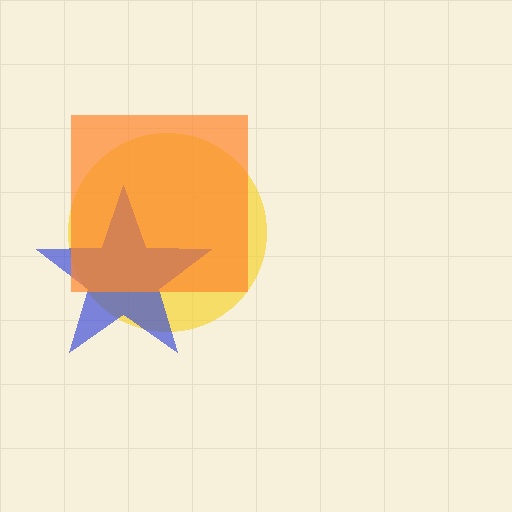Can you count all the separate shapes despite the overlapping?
Yes, there are 3 separate shapes.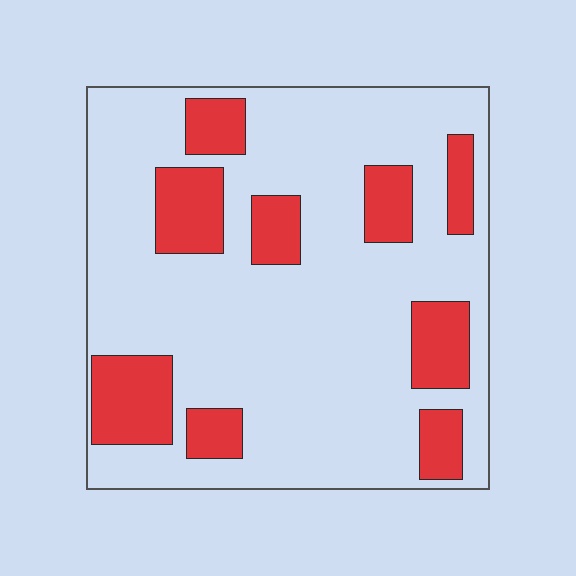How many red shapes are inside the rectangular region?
9.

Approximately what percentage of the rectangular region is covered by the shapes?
Approximately 25%.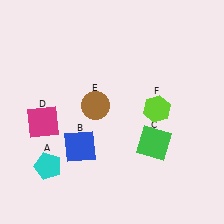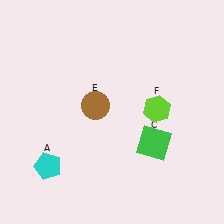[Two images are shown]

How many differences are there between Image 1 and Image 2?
There are 2 differences between the two images.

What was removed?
The blue square (B), the magenta square (D) were removed in Image 2.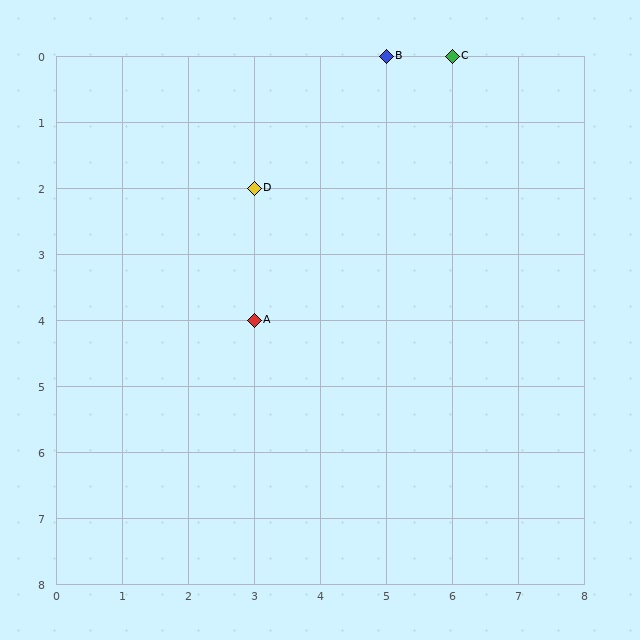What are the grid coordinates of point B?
Point B is at grid coordinates (5, 0).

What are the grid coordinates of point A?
Point A is at grid coordinates (3, 4).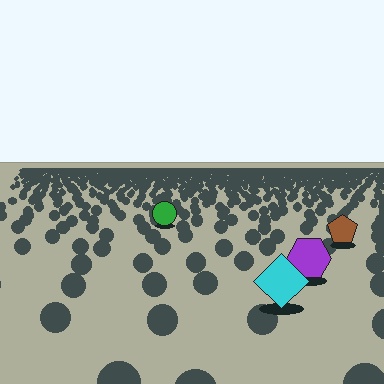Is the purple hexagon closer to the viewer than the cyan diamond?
No. The cyan diamond is closer — you can tell from the texture gradient: the ground texture is coarser near it.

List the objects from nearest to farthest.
From nearest to farthest: the cyan diamond, the purple hexagon, the brown pentagon, the green circle.